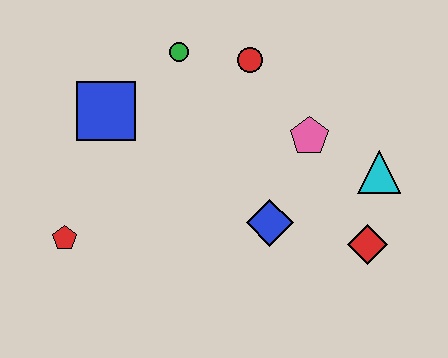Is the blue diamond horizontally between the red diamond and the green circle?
Yes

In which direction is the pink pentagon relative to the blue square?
The pink pentagon is to the right of the blue square.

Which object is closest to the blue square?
The green circle is closest to the blue square.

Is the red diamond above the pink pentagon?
No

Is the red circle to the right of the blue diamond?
No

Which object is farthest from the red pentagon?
The cyan triangle is farthest from the red pentagon.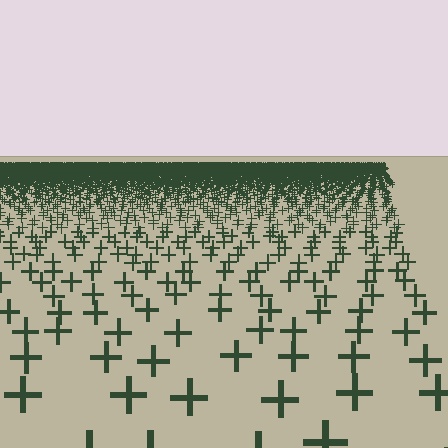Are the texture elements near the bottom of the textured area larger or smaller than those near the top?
Larger. Near the bottom, elements are closer to the viewer and appear at a bigger on-screen size.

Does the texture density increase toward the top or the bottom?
Density increases toward the top.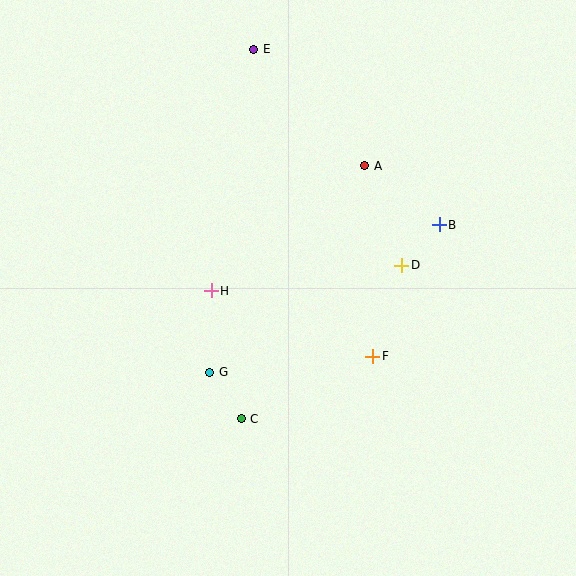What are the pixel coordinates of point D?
Point D is at (402, 265).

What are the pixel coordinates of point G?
Point G is at (210, 372).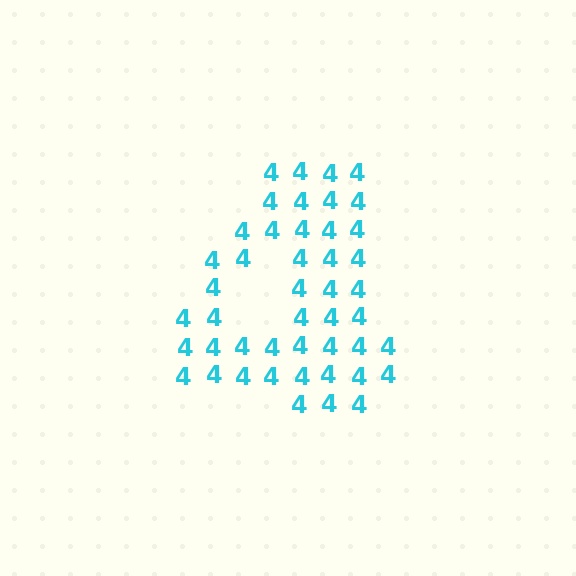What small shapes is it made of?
It is made of small digit 4's.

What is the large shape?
The large shape is the digit 4.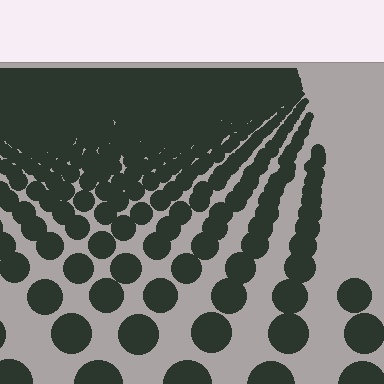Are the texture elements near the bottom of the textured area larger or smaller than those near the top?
Larger. Near the bottom, elements are closer to the viewer and appear at a bigger on-screen size.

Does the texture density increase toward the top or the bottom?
Density increases toward the top.